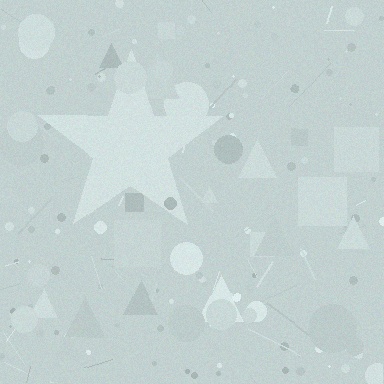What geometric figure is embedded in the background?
A star is embedded in the background.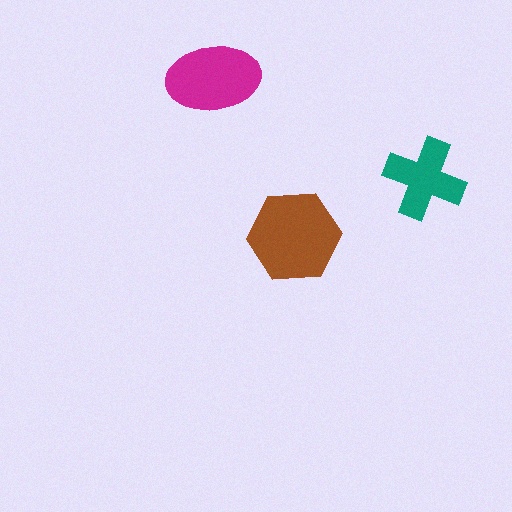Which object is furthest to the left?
The magenta ellipse is leftmost.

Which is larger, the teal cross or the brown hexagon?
The brown hexagon.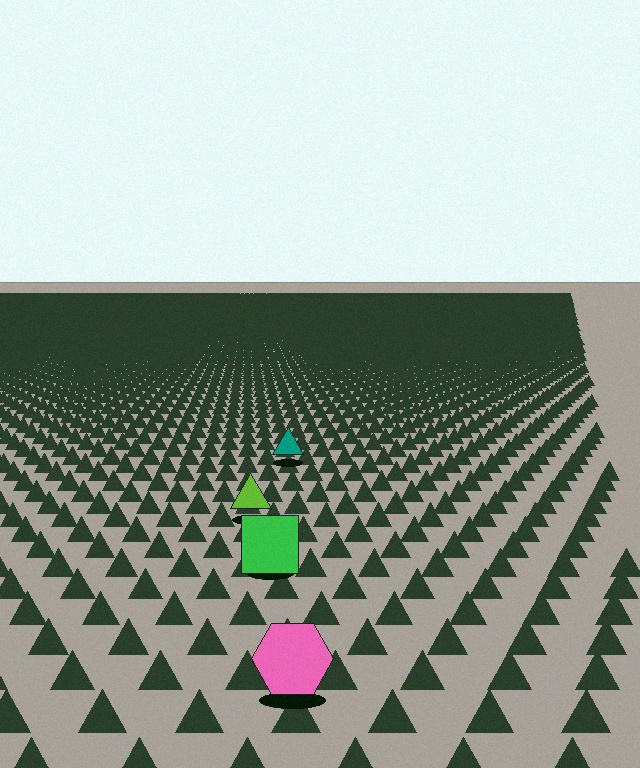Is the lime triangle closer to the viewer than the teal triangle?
Yes. The lime triangle is closer — you can tell from the texture gradient: the ground texture is coarser near it.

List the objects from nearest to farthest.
From nearest to farthest: the pink hexagon, the green square, the lime triangle, the teal triangle.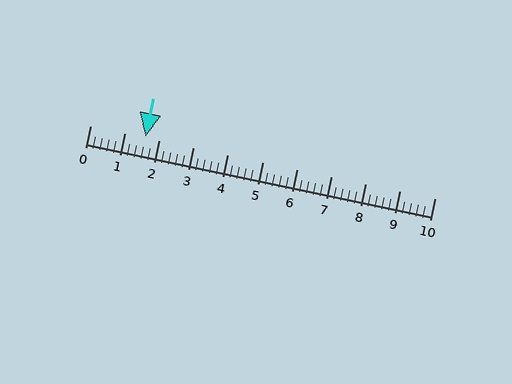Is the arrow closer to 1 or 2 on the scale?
The arrow is closer to 2.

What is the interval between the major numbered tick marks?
The major tick marks are spaced 1 units apart.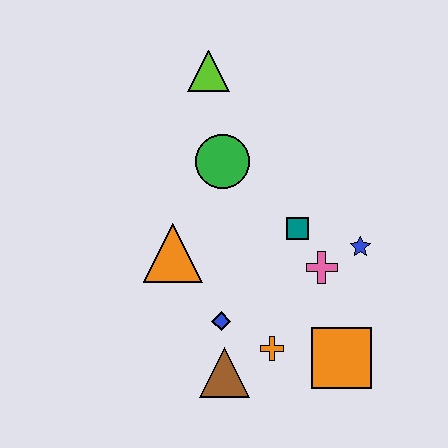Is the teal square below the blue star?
No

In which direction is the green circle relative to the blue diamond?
The green circle is above the blue diamond.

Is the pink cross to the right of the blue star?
No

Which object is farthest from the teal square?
The lime triangle is farthest from the teal square.